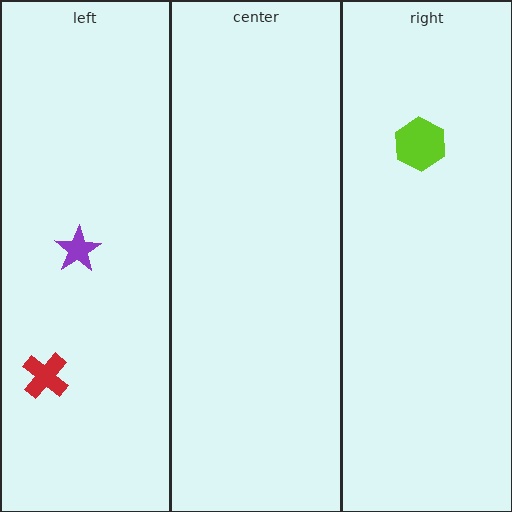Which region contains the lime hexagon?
The right region.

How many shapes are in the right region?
1.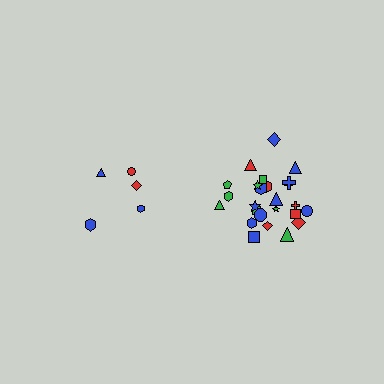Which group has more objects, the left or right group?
The right group.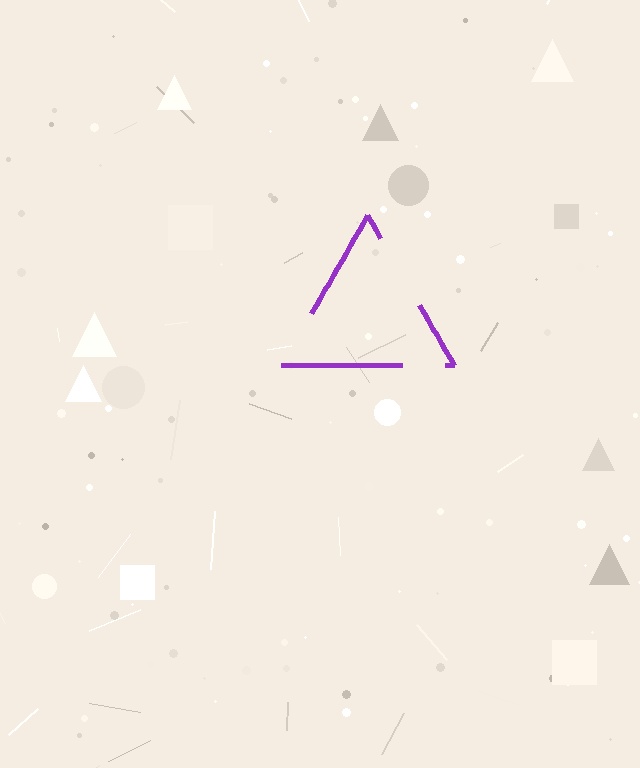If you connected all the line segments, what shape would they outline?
They would outline a triangle.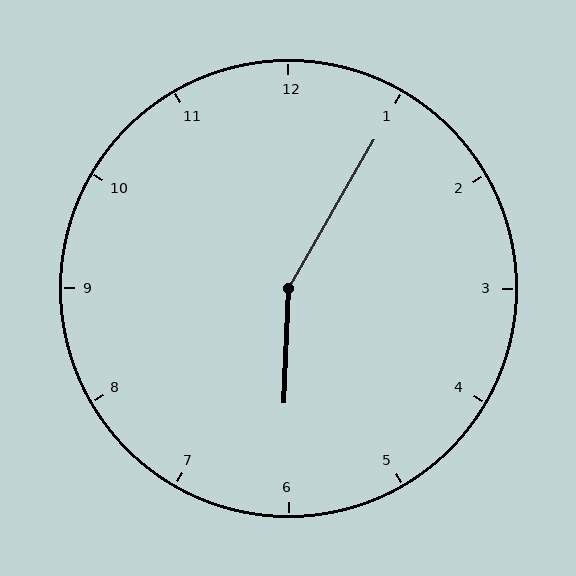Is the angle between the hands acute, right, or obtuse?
It is obtuse.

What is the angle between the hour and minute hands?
Approximately 152 degrees.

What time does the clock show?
6:05.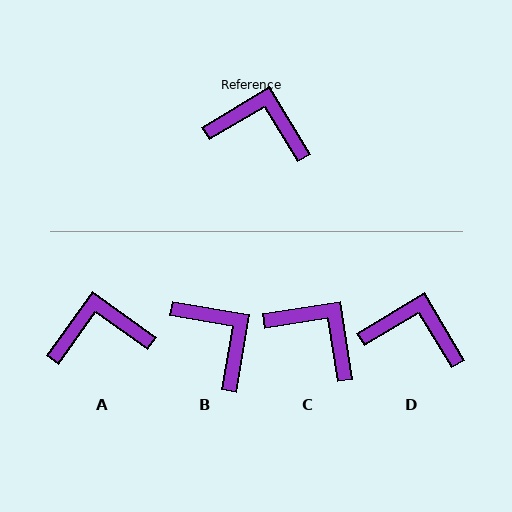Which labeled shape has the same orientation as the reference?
D.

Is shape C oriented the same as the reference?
No, it is off by about 22 degrees.